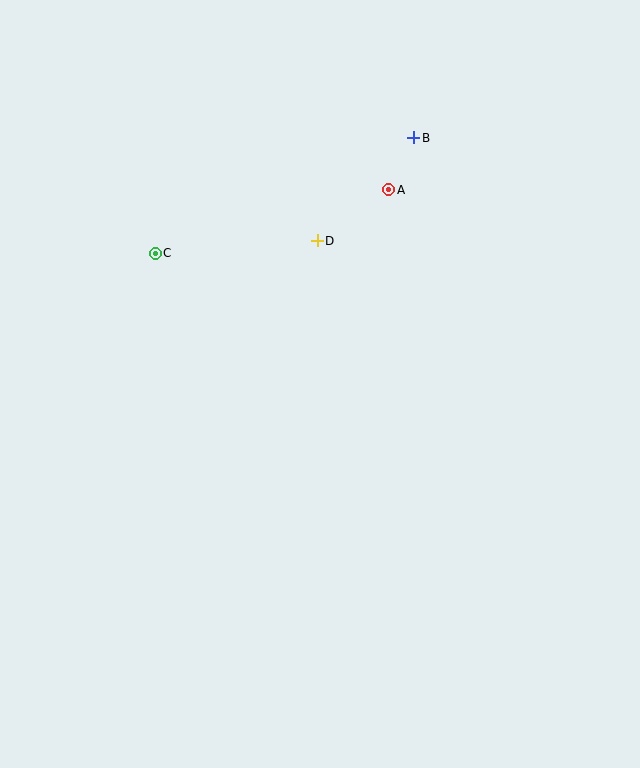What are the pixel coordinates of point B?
Point B is at (414, 138).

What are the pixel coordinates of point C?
Point C is at (155, 253).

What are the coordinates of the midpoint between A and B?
The midpoint between A and B is at (401, 164).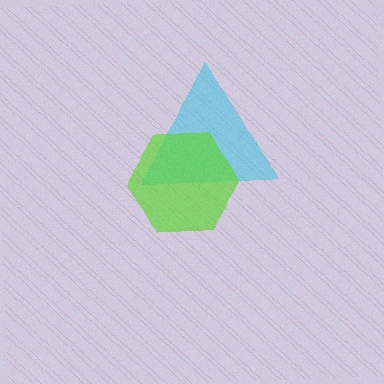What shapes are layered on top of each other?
The layered shapes are: a cyan triangle, a lime hexagon.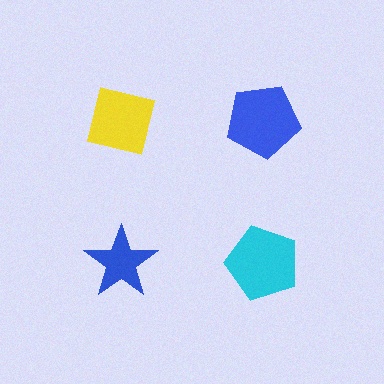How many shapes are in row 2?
2 shapes.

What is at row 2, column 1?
A blue star.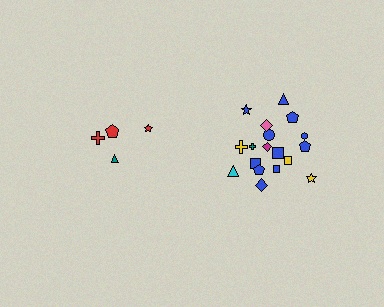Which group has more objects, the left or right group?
The right group.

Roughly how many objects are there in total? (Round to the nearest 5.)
Roughly 20 objects in total.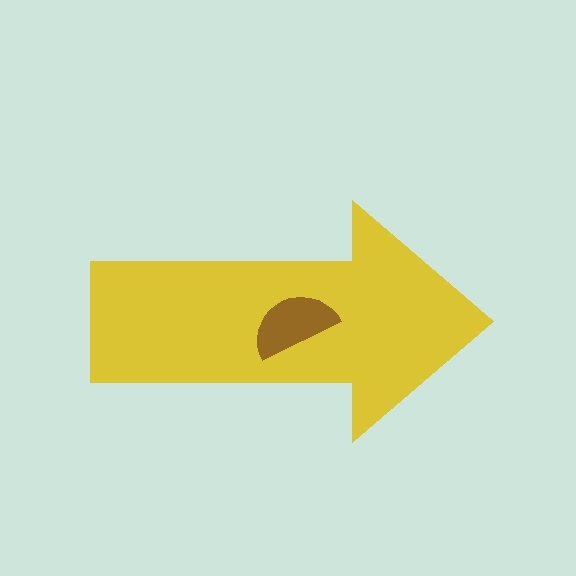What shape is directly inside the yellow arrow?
The brown semicircle.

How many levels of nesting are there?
2.